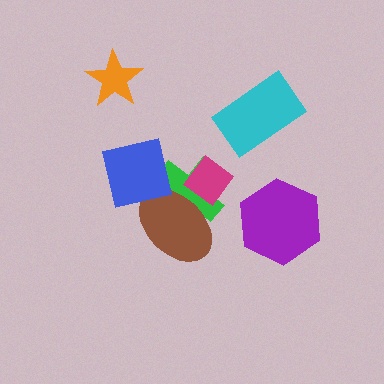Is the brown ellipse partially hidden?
Yes, it is partially covered by another shape.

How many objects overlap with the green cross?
3 objects overlap with the green cross.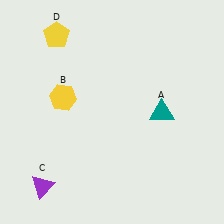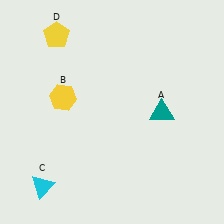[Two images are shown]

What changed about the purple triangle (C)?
In Image 1, C is purple. In Image 2, it changed to cyan.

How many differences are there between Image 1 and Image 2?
There is 1 difference between the two images.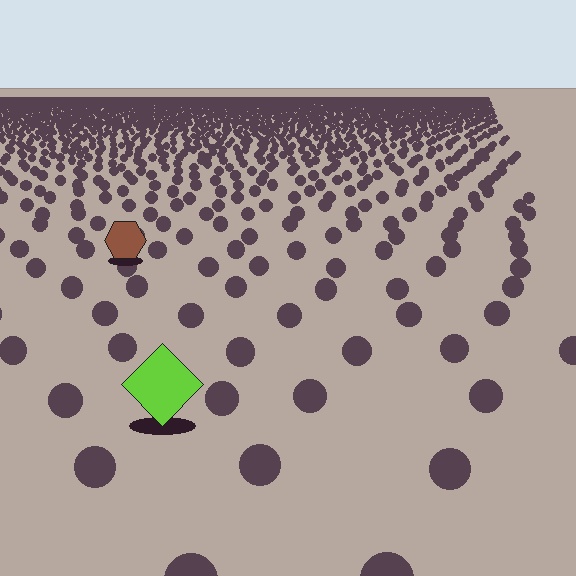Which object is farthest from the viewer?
The brown hexagon is farthest from the viewer. It appears smaller and the ground texture around it is denser.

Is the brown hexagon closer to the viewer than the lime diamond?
No. The lime diamond is closer — you can tell from the texture gradient: the ground texture is coarser near it.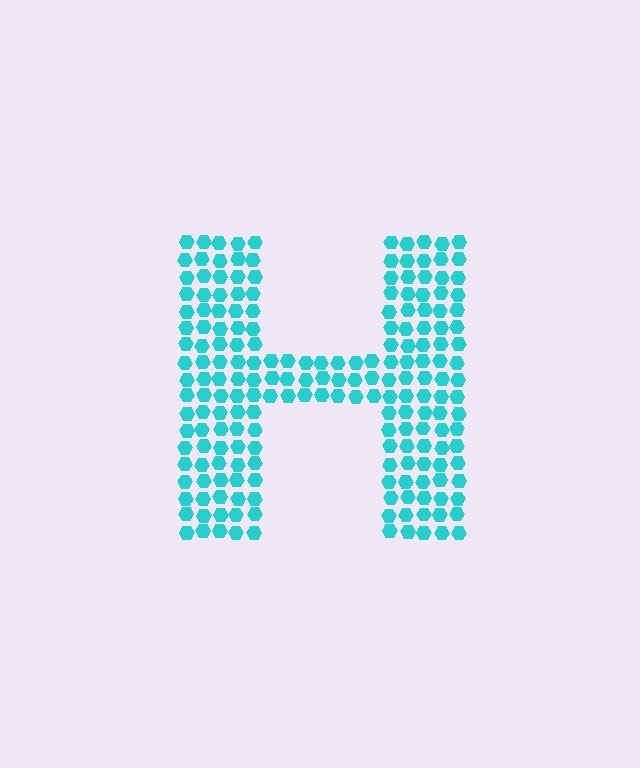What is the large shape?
The large shape is the letter H.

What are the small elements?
The small elements are hexagons.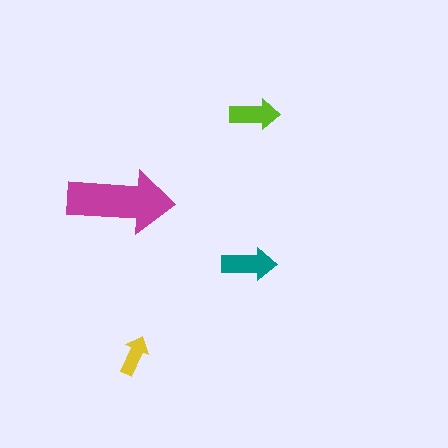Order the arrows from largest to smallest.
the magenta one, the teal one, the lime one, the yellow one.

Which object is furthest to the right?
The lime arrow is rightmost.